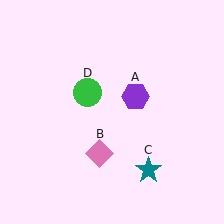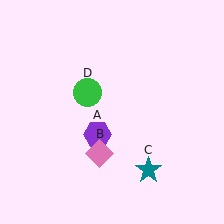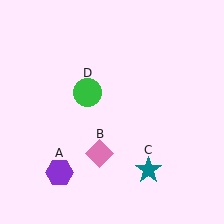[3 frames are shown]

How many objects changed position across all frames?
1 object changed position: purple hexagon (object A).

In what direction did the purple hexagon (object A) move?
The purple hexagon (object A) moved down and to the left.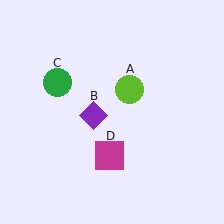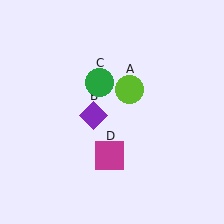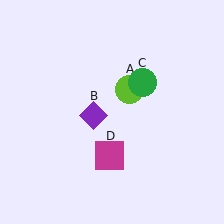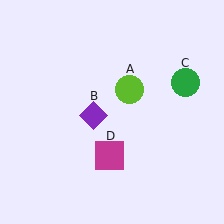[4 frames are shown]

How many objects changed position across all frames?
1 object changed position: green circle (object C).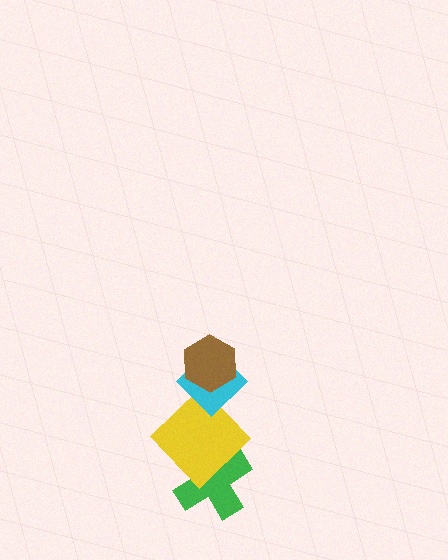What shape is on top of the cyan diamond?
The brown hexagon is on top of the cyan diamond.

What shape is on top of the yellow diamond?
The cyan diamond is on top of the yellow diamond.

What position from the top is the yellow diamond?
The yellow diamond is 3rd from the top.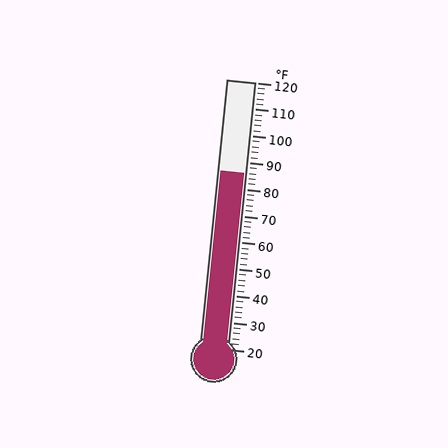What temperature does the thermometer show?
The thermometer shows approximately 86°F.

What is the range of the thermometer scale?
The thermometer scale ranges from 20°F to 120°F.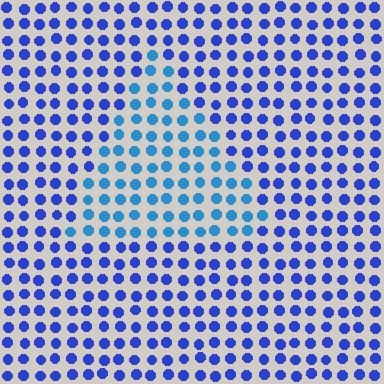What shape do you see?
I see a triangle.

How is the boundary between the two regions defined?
The boundary is defined purely by a slight shift in hue (about 29 degrees). Spacing, size, and orientation are identical on both sides.